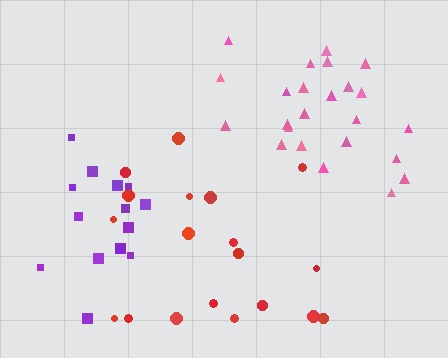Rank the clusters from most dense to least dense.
pink, purple, red.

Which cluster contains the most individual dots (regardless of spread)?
Pink (24).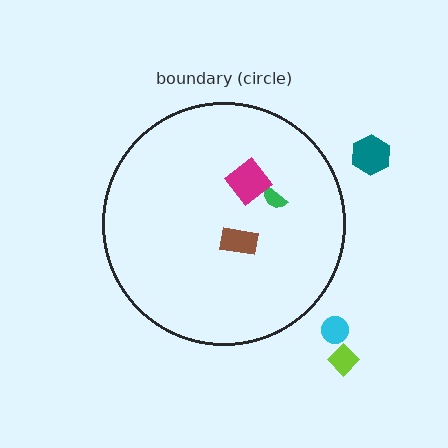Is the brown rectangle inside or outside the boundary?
Inside.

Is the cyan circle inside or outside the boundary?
Outside.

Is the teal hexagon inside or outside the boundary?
Outside.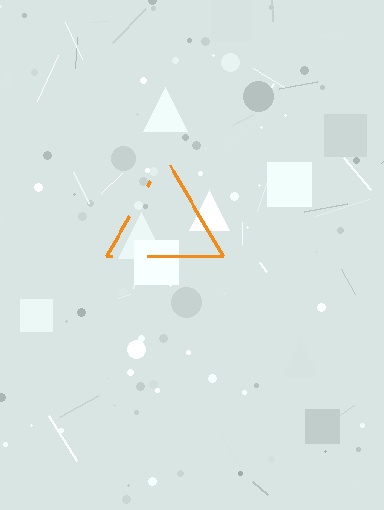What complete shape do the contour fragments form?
The contour fragments form a triangle.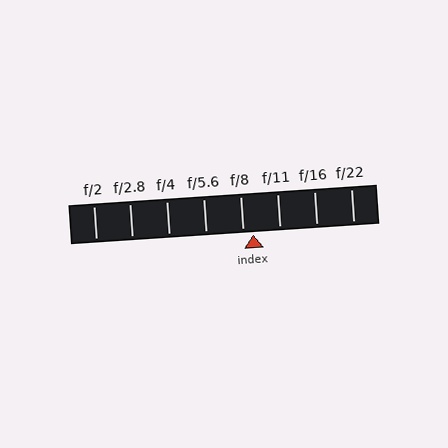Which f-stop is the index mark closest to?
The index mark is closest to f/8.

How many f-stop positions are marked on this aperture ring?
There are 8 f-stop positions marked.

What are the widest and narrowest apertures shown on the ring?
The widest aperture shown is f/2 and the narrowest is f/22.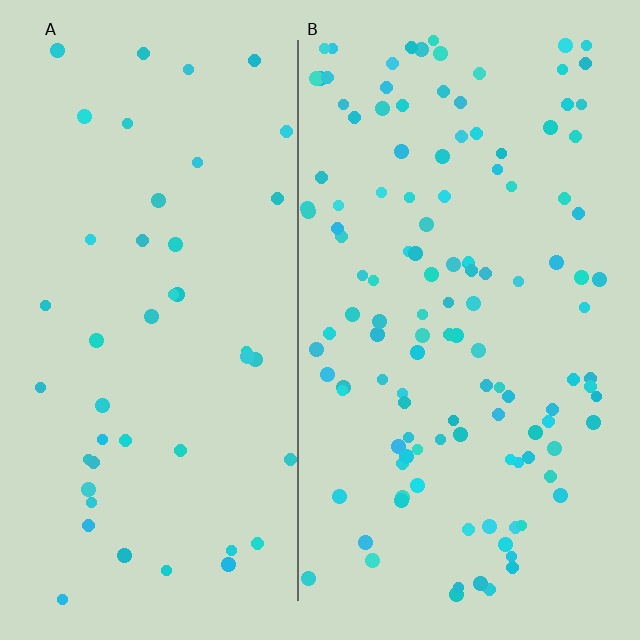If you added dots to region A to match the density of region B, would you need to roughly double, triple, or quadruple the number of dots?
Approximately triple.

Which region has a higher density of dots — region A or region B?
B (the right).